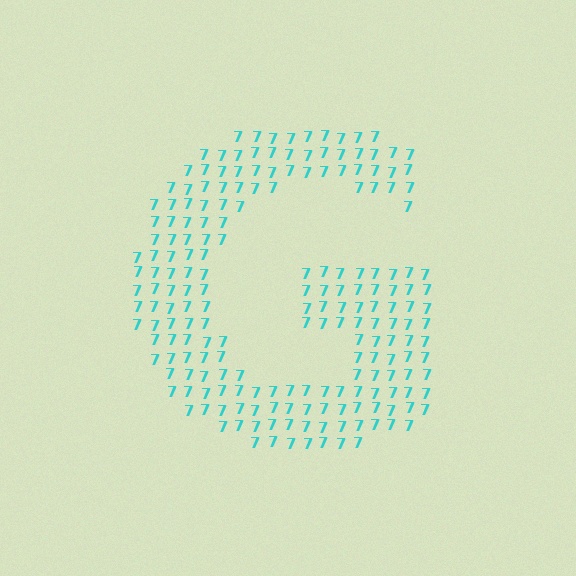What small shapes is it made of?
It is made of small digit 7's.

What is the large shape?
The large shape is the letter G.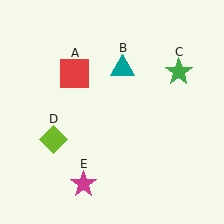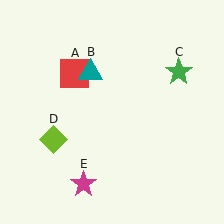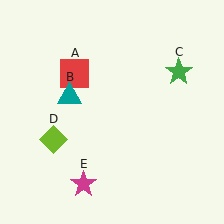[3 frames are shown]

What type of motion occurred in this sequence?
The teal triangle (object B) rotated counterclockwise around the center of the scene.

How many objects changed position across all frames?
1 object changed position: teal triangle (object B).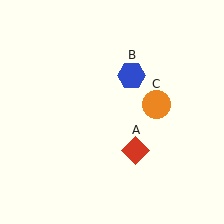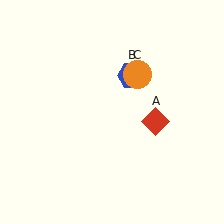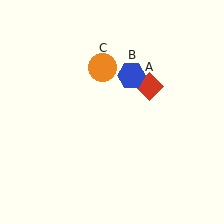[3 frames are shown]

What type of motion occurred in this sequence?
The red diamond (object A), orange circle (object C) rotated counterclockwise around the center of the scene.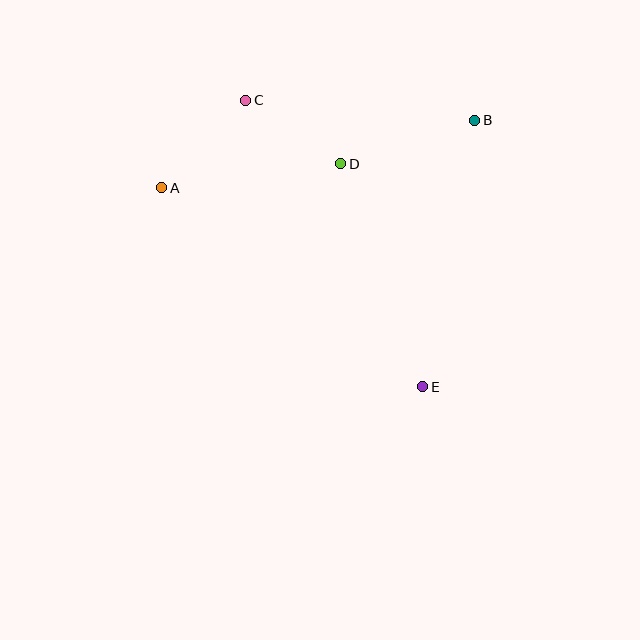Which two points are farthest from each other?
Points C and E are farthest from each other.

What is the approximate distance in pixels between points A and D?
The distance between A and D is approximately 181 pixels.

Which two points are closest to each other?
Points C and D are closest to each other.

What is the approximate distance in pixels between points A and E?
The distance between A and E is approximately 328 pixels.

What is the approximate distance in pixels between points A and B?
The distance between A and B is approximately 320 pixels.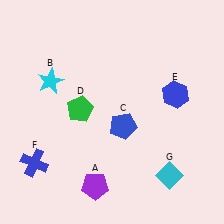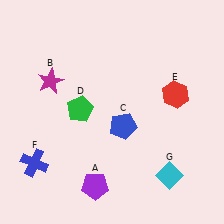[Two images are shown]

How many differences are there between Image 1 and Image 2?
There are 2 differences between the two images.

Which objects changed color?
B changed from cyan to magenta. E changed from blue to red.